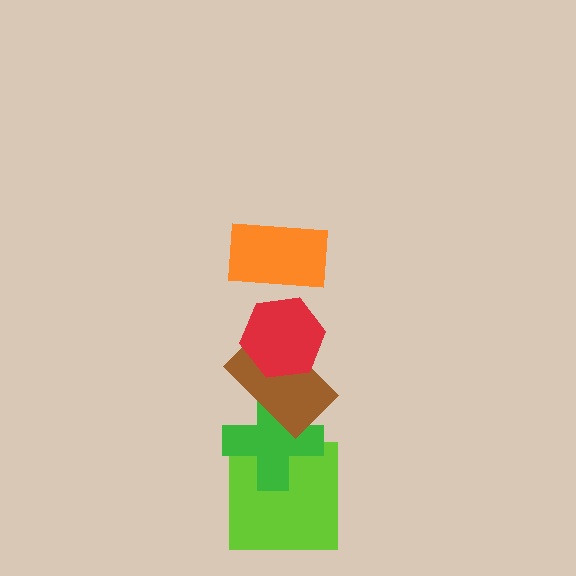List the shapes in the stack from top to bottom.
From top to bottom: the orange rectangle, the red hexagon, the brown rectangle, the green cross, the lime square.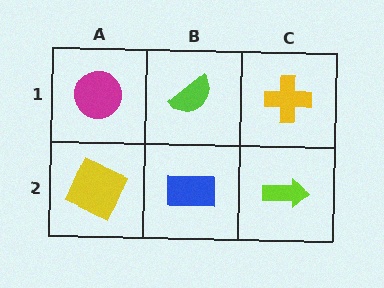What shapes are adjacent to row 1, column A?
A yellow square (row 2, column A), a lime semicircle (row 1, column B).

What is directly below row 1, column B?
A blue rectangle.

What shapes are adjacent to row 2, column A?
A magenta circle (row 1, column A), a blue rectangle (row 2, column B).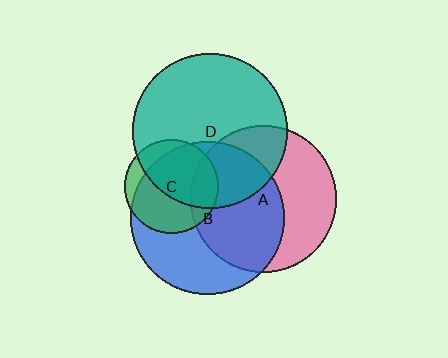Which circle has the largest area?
Circle D (teal).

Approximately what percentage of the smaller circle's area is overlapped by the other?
Approximately 35%.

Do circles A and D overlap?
Yes.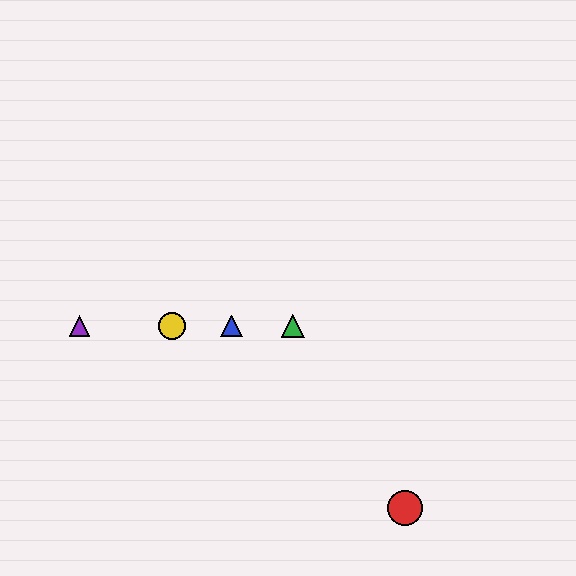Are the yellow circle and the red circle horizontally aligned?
No, the yellow circle is at y≈326 and the red circle is at y≈508.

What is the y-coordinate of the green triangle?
The green triangle is at y≈326.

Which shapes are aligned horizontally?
The blue triangle, the green triangle, the yellow circle, the purple triangle are aligned horizontally.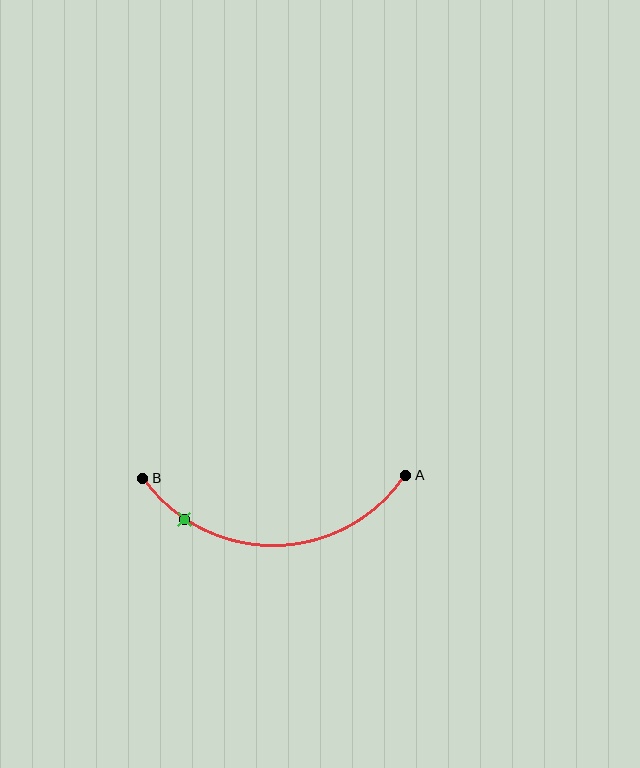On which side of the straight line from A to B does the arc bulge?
The arc bulges below the straight line connecting A and B.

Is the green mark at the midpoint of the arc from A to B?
No. The green mark lies on the arc but is closer to endpoint B. The arc midpoint would be at the point on the curve equidistant along the arc from both A and B.